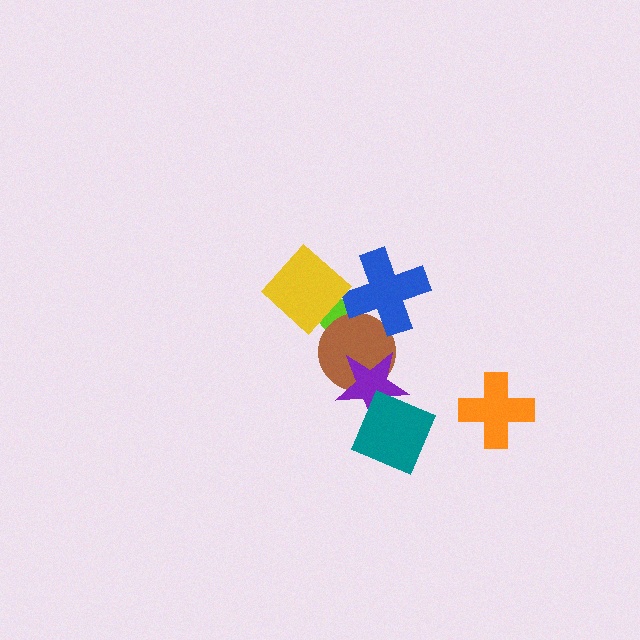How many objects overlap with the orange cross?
0 objects overlap with the orange cross.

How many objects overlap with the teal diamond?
1 object overlaps with the teal diamond.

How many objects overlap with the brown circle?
3 objects overlap with the brown circle.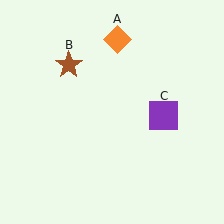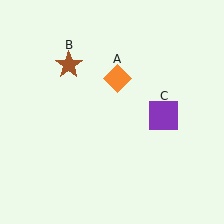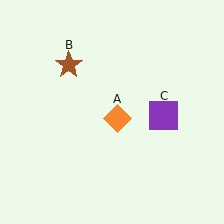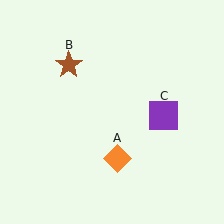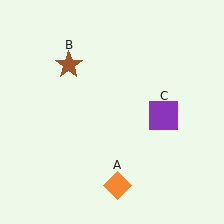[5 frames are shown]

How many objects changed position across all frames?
1 object changed position: orange diamond (object A).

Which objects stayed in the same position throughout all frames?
Brown star (object B) and purple square (object C) remained stationary.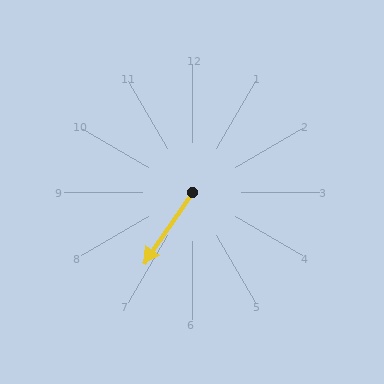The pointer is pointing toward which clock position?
Roughly 7 o'clock.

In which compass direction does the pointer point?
Southwest.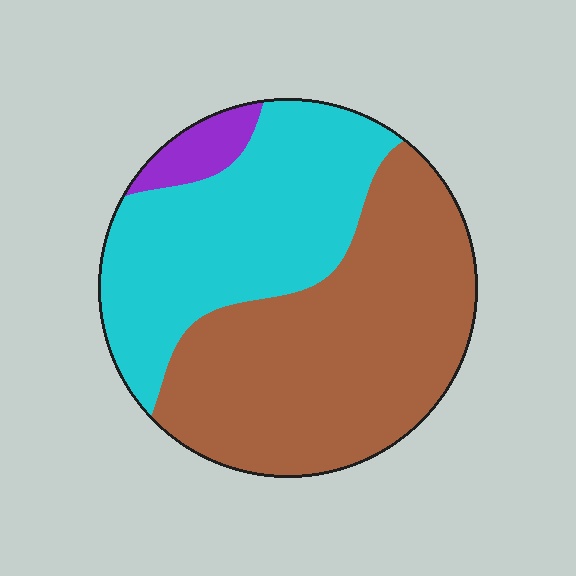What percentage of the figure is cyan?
Cyan covers around 40% of the figure.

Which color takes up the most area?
Brown, at roughly 55%.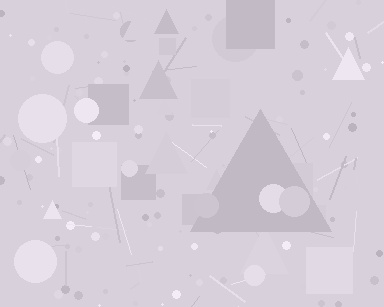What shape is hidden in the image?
A triangle is hidden in the image.